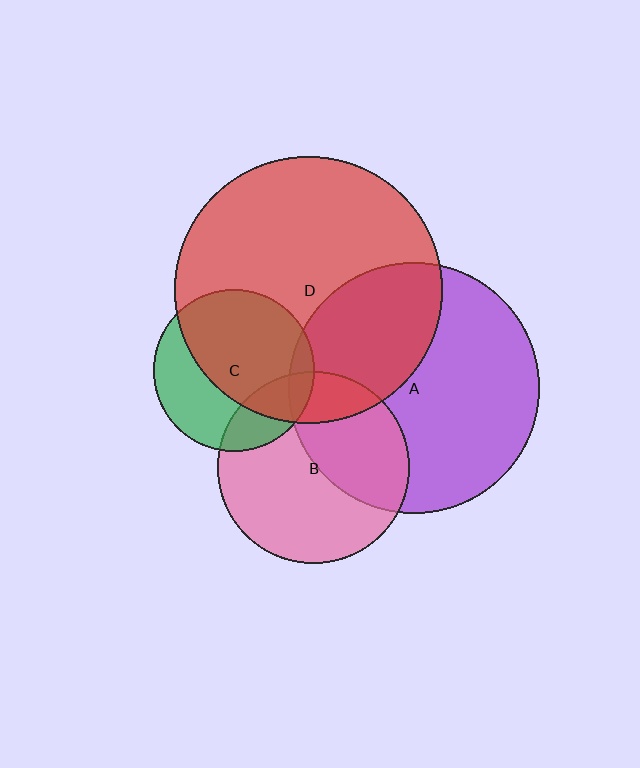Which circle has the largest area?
Circle D (red).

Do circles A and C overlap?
Yes.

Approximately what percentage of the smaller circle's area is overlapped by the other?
Approximately 10%.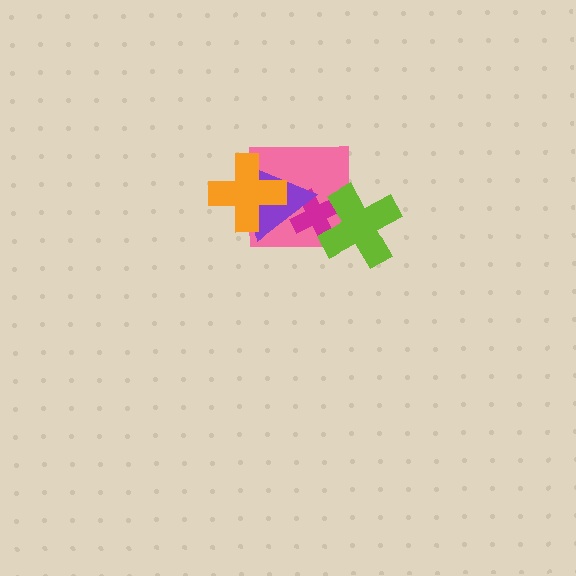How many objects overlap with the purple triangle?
3 objects overlap with the purple triangle.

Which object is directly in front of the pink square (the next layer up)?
The magenta cross is directly in front of the pink square.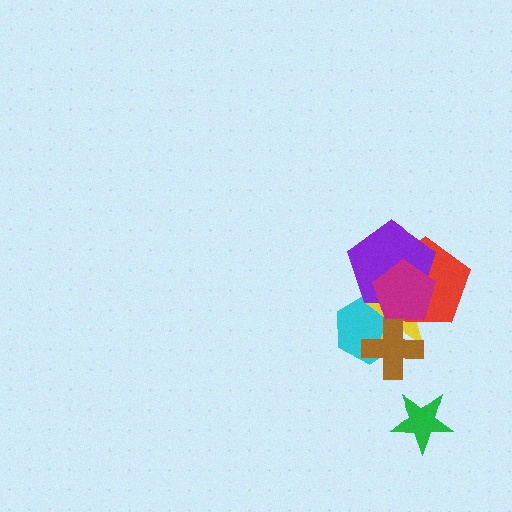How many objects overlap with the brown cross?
3 objects overlap with the brown cross.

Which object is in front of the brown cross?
The magenta pentagon is in front of the brown cross.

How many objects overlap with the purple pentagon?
4 objects overlap with the purple pentagon.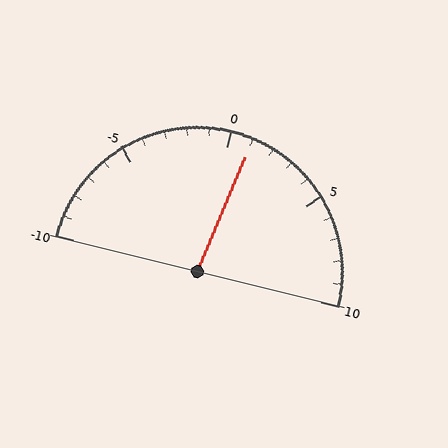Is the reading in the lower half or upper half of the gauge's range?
The reading is in the upper half of the range (-10 to 10).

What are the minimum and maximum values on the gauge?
The gauge ranges from -10 to 10.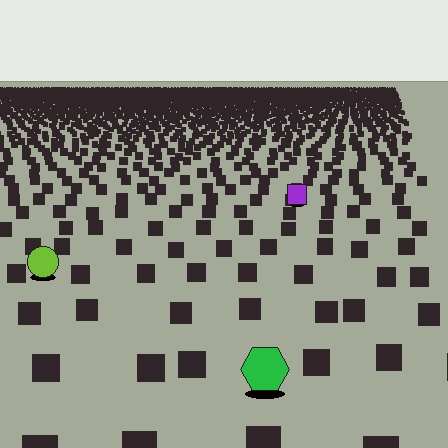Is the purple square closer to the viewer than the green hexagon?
No. The green hexagon is closer — you can tell from the texture gradient: the ground texture is coarser near it.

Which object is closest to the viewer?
The green hexagon is closest. The texture marks near it are larger and more spread out.